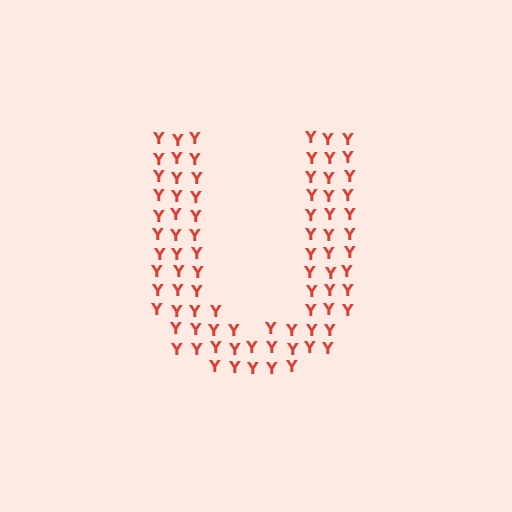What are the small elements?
The small elements are letter Y's.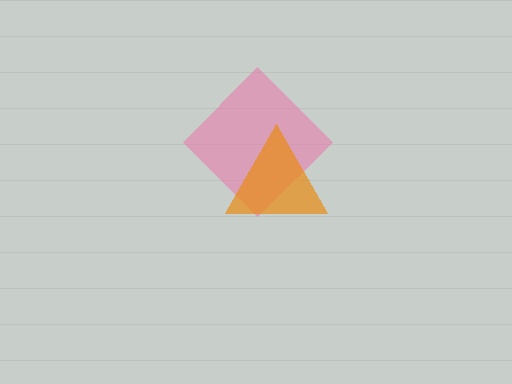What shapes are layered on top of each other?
The layered shapes are: a pink diamond, an orange triangle.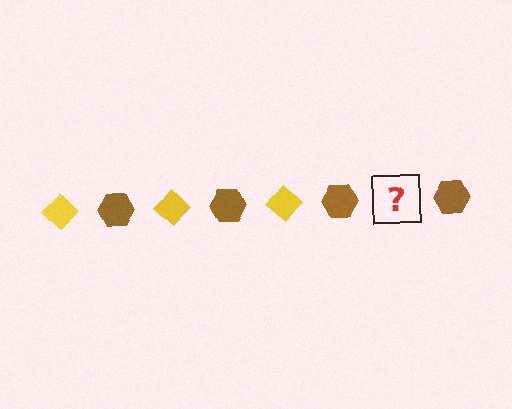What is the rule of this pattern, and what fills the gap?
The rule is that the pattern alternates between yellow diamond and brown hexagon. The gap should be filled with a yellow diamond.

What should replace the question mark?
The question mark should be replaced with a yellow diamond.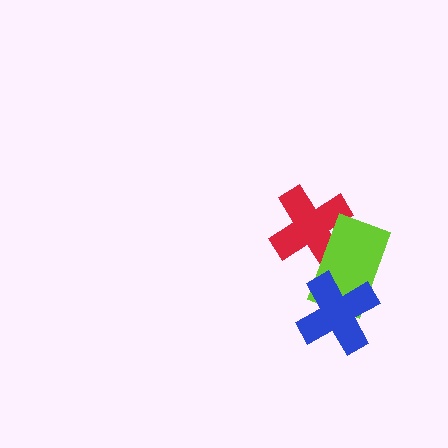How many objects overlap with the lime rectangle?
2 objects overlap with the lime rectangle.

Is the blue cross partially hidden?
No, no other shape covers it.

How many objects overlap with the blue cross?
1 object overlaps with the blue cross.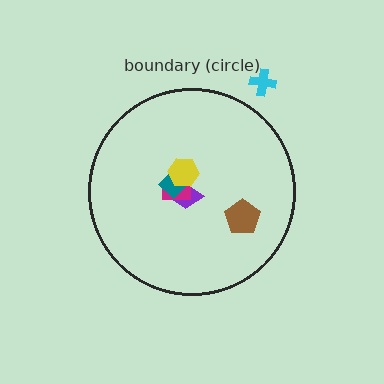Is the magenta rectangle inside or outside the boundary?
Inside.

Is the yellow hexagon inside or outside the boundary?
Inside.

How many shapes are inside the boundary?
5 inside, 1 outside.